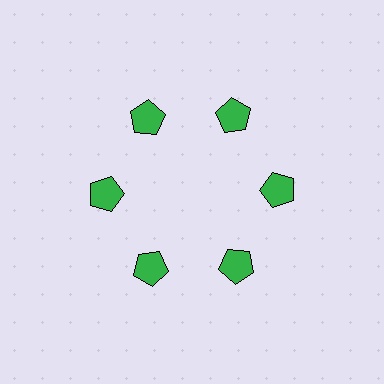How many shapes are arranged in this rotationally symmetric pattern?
There are 6 shapes, arranged in 6 groups of 1.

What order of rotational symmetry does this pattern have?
This pattern has 6-fold rotational symmetry.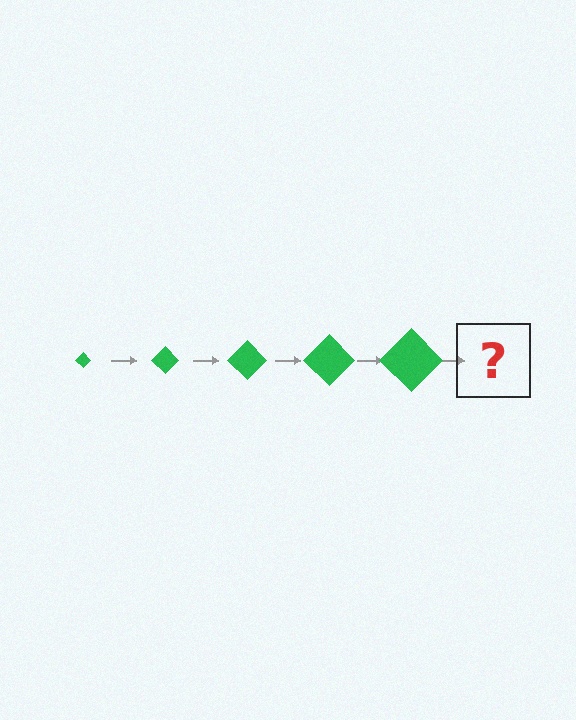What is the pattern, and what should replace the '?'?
The pattern is that the diamond gets progressively larger each step. The '?' should be a green diamond, larger than the previous one.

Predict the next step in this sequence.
The next step is a green diamond, larger than the previous one.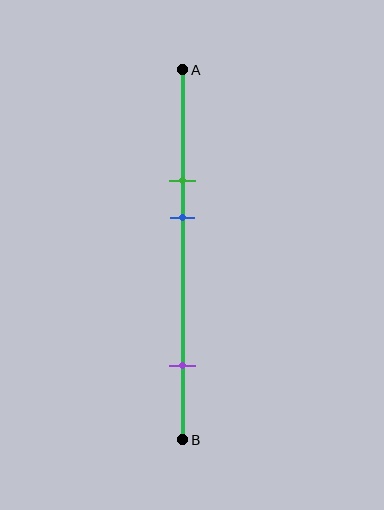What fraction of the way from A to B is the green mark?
The green mark is approximately 30% (0.3) of the way from A to B.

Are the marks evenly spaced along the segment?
No, the marks are not evenly spaced.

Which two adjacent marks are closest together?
The green and blue marks are the closest adjacent pair.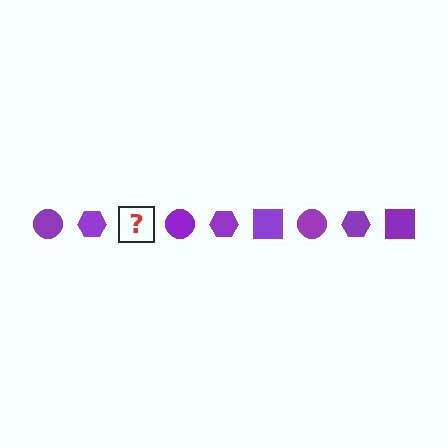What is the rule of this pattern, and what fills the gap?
The rule is that the pattern cycles through circle, hexagon, square shapes in purple. The gap should be filled with a purple square.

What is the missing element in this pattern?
The missing element is a purple square.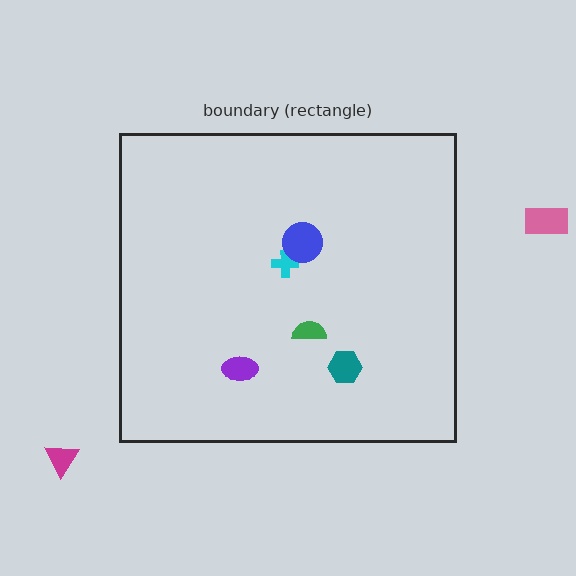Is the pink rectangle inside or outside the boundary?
Outside.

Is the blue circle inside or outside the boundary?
Inside.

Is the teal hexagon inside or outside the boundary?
Inside.